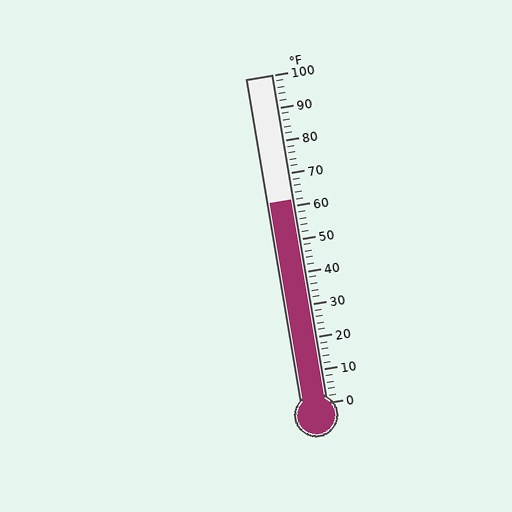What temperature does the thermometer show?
The thermometer shows approximately 62°F.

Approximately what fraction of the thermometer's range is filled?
The thermometer is filled to approximately 60% of its range.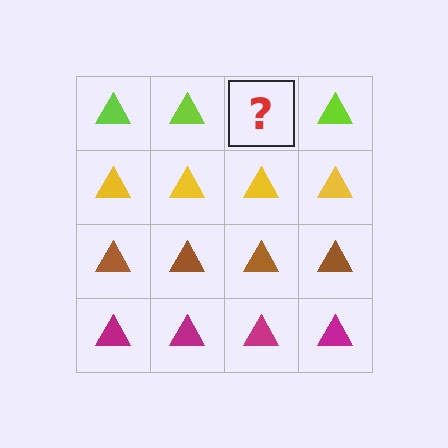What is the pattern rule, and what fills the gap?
The rule is that each row has a consistent color. The gap should be filled with a lime triangle.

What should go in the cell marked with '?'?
The missing cell should contain a lime triangle.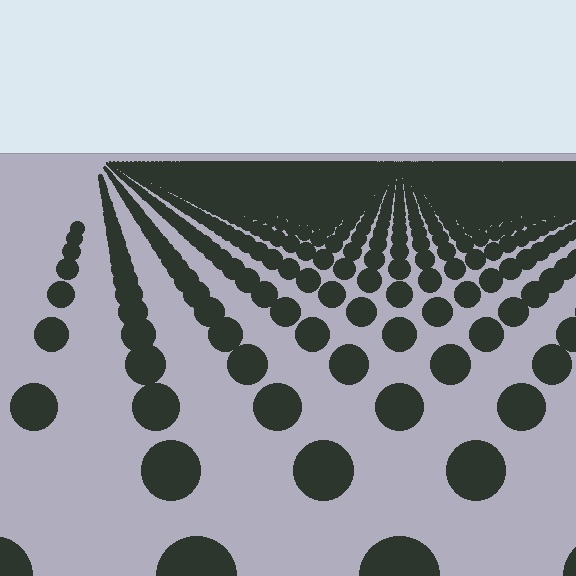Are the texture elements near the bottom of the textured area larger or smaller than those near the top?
Larger. Near the bottom, elements are closer to the viewer and appear at a bigger on-screen size.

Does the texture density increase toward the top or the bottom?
Density increases toward the top.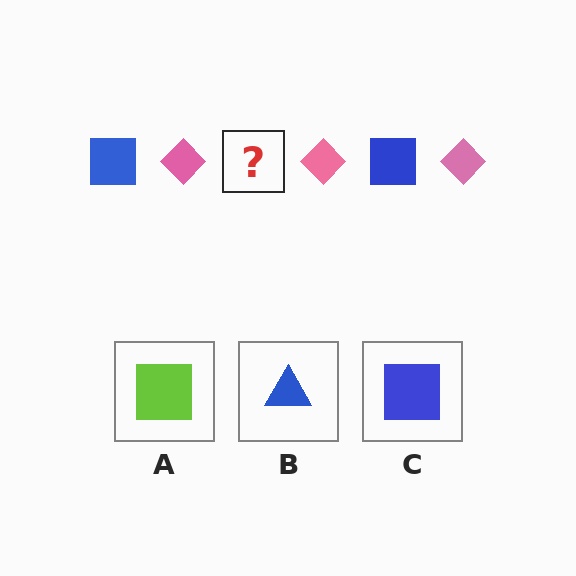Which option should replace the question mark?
Option C.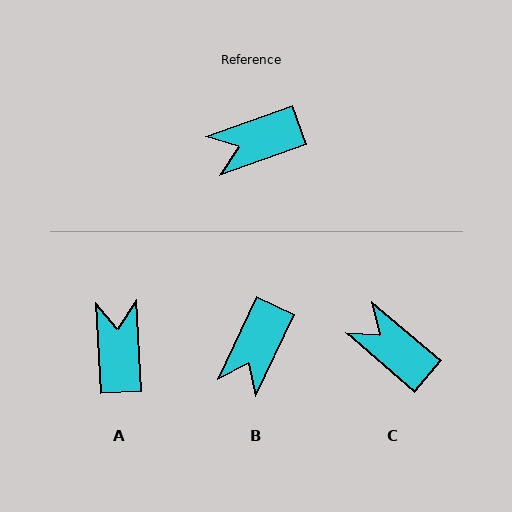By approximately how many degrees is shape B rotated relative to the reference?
Approximately 45 degrees counter-clockwise.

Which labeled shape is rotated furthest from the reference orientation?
A, about 107 degrees away.